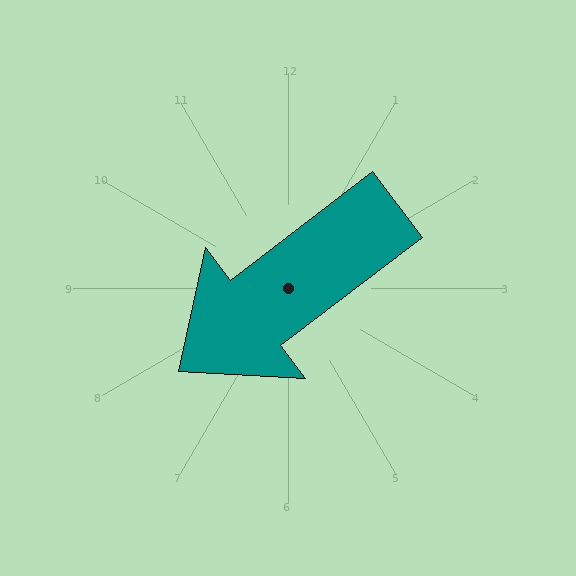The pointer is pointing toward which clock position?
Roughly 8 o'clock.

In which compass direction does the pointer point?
Southwest.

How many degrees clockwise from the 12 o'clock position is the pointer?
Approximately 233 degrees.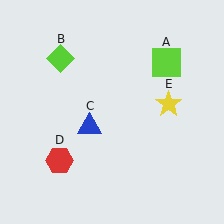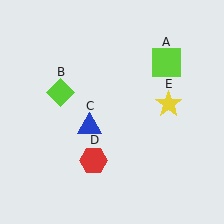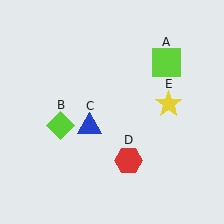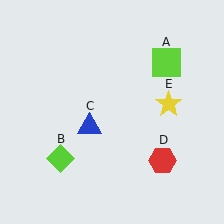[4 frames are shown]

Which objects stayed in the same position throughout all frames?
Lime square (object A) and blue triangle (object C) and yellow star (object E) remained stationary.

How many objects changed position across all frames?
2 objects changed position: lime diamond (object B), red hexagon (object D).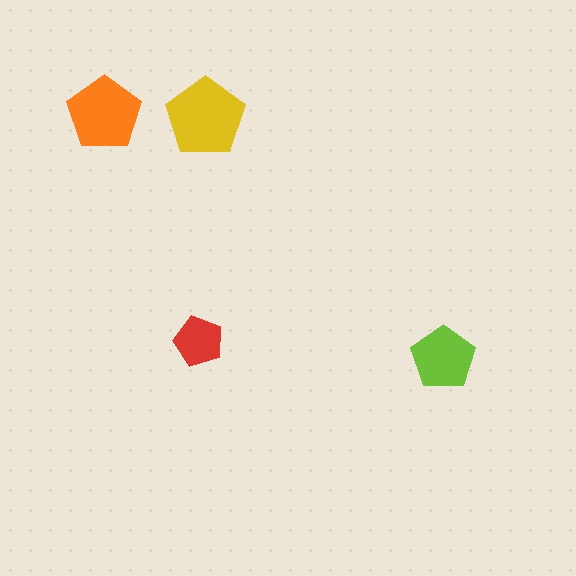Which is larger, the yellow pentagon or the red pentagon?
The yellow one.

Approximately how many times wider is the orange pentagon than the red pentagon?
About 1.5 times wider.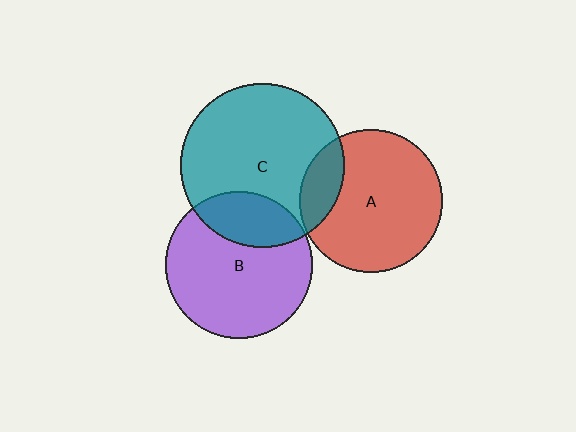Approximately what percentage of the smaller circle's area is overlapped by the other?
Approximately 15%.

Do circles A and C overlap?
Yes.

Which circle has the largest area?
Circle C (teal).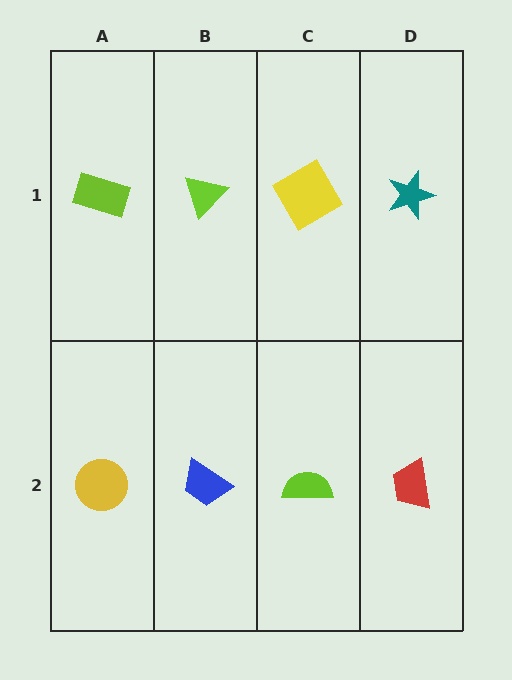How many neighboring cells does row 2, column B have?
3.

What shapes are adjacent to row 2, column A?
A lime rectangle (row 1, column A), a blue trapezoid (row 2, column B).